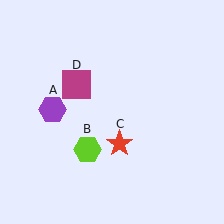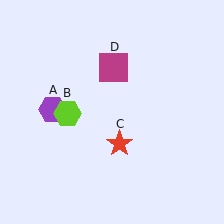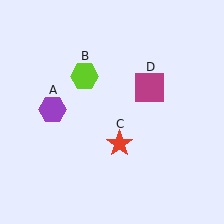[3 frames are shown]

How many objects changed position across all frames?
2 objects changed position: lime hexagon (object B), magenta square (object D).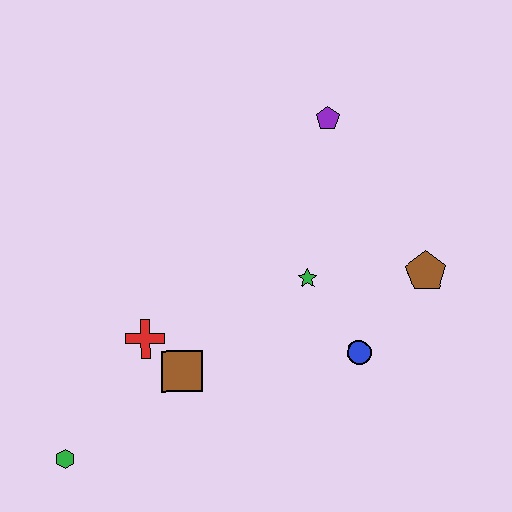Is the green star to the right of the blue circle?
No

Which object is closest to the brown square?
The red cross is closest to the brown square.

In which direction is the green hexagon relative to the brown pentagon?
The green hexagon is to the left of the brown pentagon.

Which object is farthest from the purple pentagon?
The green hexagon is farthest from the purple pentagon.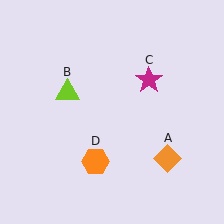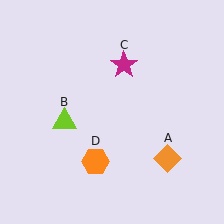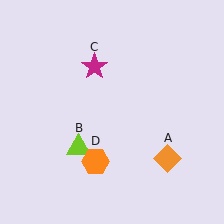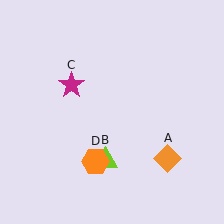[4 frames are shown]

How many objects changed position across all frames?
2 objects changed position: lime triangle (object B), magenta star (object C).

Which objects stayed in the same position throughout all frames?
Orange diamond (object A) and orange hexagon (object D) remained stationary.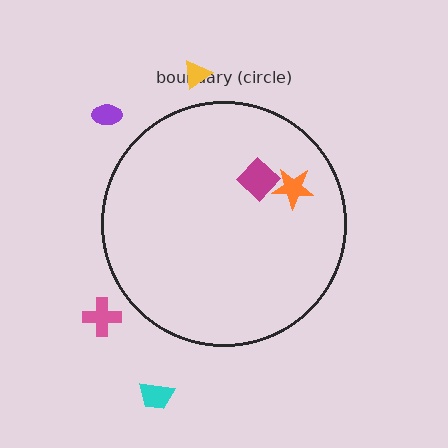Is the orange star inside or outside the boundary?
Inside.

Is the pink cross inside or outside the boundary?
Outside.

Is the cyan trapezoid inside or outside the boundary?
Outside.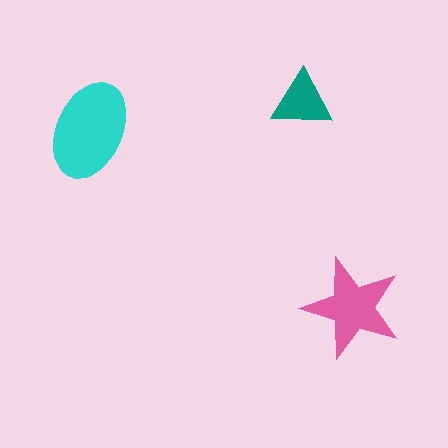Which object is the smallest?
The teal triangle.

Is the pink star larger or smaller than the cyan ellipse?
Smaller.